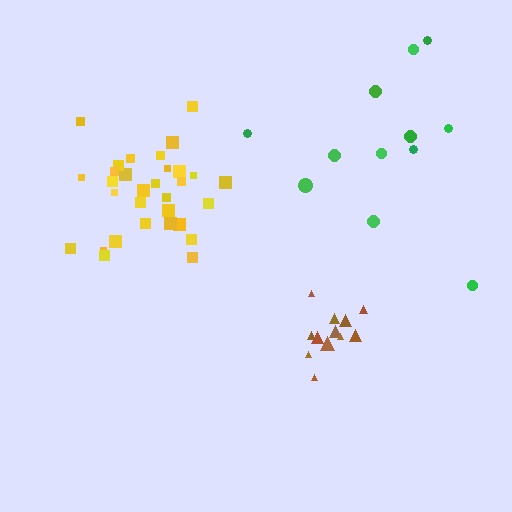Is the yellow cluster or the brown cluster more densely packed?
Brown.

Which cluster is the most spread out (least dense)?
Green.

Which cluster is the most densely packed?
Brown.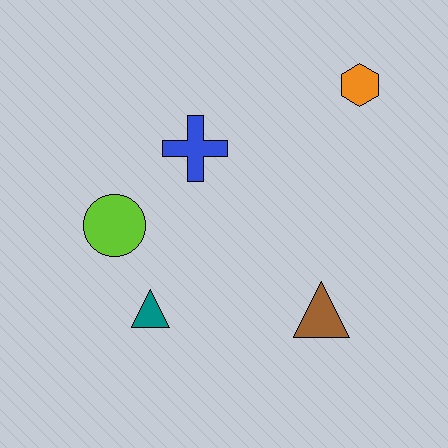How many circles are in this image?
There is 1 circle.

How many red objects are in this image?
There are no red objects.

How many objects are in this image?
There are 5 objects.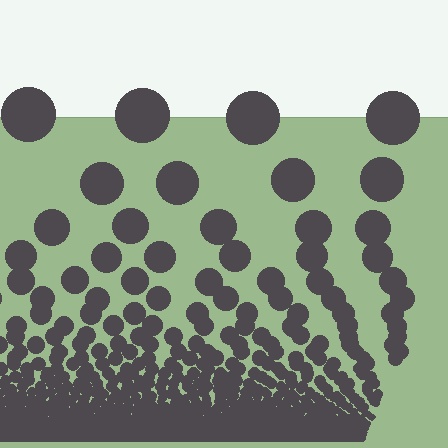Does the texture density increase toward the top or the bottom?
Density increases toward the bottom.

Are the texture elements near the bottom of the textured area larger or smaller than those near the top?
Smaller. The gradient is inverted — elements near the bottom are smaller and denser.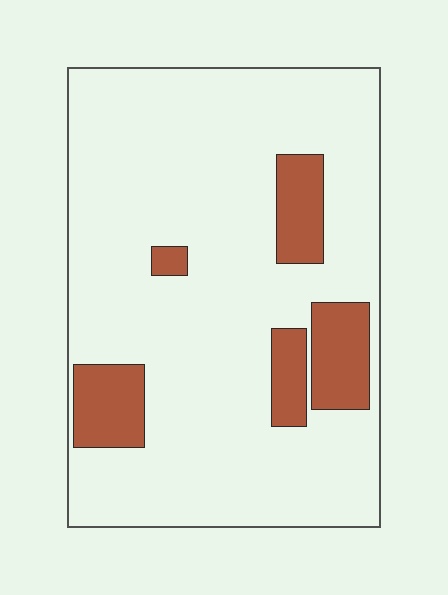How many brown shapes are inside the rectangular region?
5.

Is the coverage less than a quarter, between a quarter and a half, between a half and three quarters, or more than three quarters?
Less than a quarter.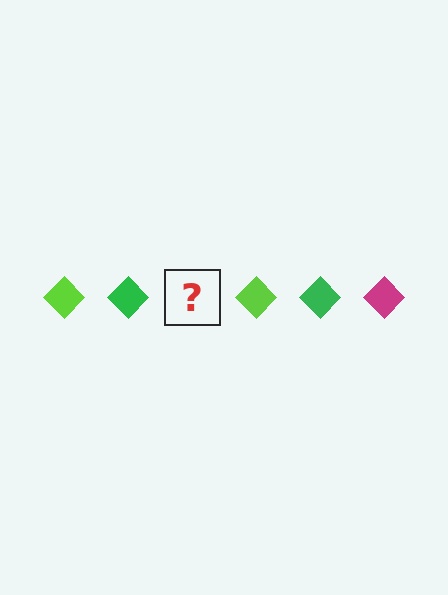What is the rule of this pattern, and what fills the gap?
The rule is that the pattern cycles through lime, green, magenta diamonds. The gap should be filled with a magenta diamond.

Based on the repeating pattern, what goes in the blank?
The blank should be a magenta diamond.